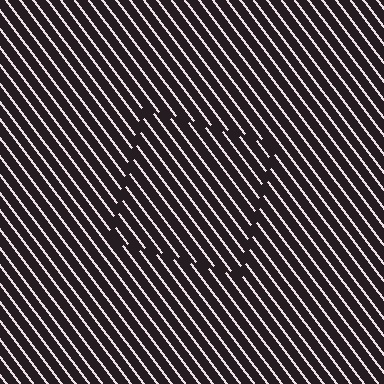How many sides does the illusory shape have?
4 sides — the line-ends trace a square.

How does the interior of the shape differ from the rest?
The interior of the shape contains the same grating, shifted by half a period — the contour is defined by the phase discontinuity where line-ends from the inner and outer gratings abut.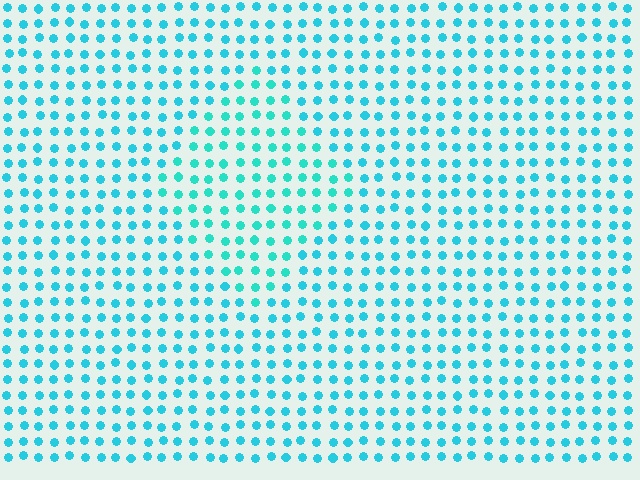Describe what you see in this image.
The image is filled with small cyan elements in a uniform arrangement. A diamond-shaped region is visible where the elements are tinted to a slightly different hue, forming a subtle color boundary.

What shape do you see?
I see a diamond.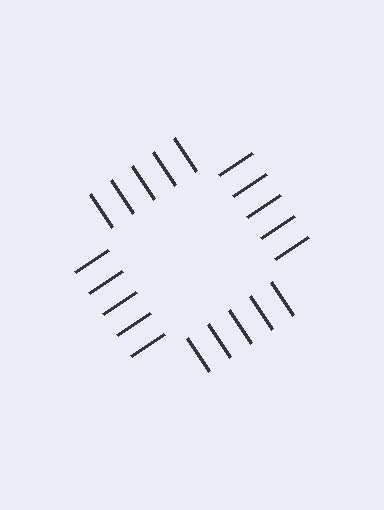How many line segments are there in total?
20 — 5 along each of the 4 edges.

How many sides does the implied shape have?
4 sides — the line-ends trace a square.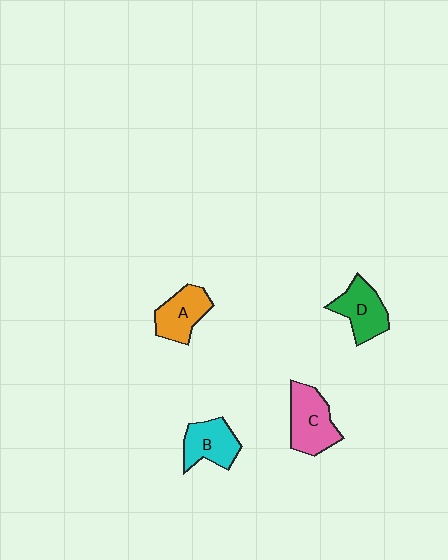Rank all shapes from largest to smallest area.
From largest to smallest: C (pink), D (green), B (cyan), A (orange).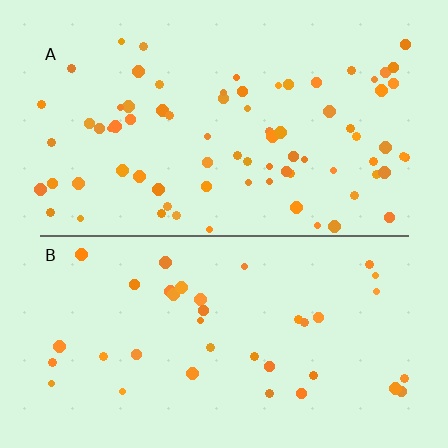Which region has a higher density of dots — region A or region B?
A (the top).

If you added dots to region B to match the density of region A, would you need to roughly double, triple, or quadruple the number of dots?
Approximately double.